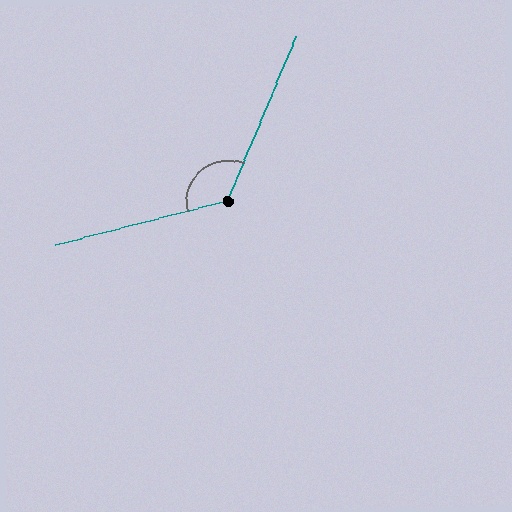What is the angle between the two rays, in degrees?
Approximately 127 degrees.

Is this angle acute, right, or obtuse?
It is obtuse.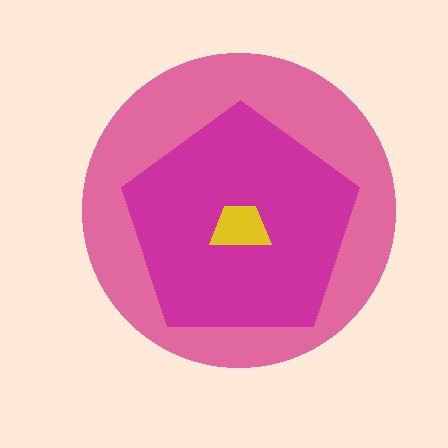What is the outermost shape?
The pink circle.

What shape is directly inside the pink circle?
The magenta pentagon.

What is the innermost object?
The yellow trapezoid.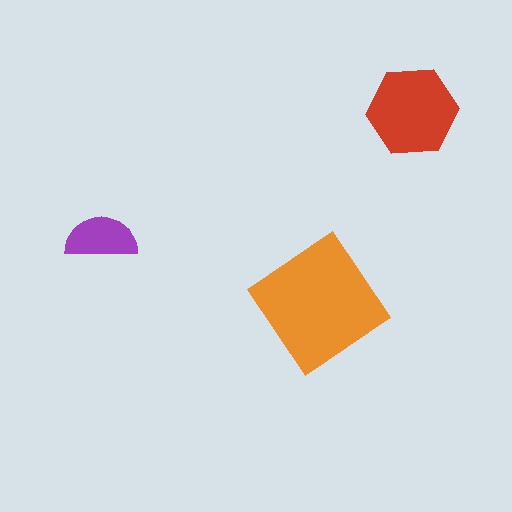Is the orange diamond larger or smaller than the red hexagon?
Larger.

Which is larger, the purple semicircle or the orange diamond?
The orange diamond.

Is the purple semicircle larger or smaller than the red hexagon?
Smaller.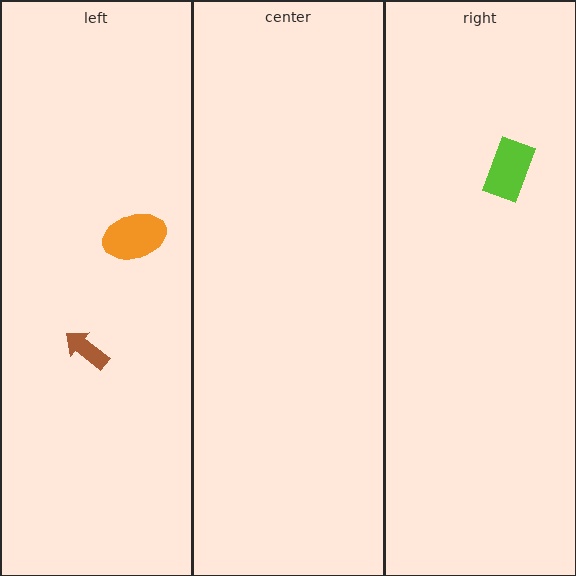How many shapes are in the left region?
2.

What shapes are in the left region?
The brown arrow, the orange ellipse.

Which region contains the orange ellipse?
The left region.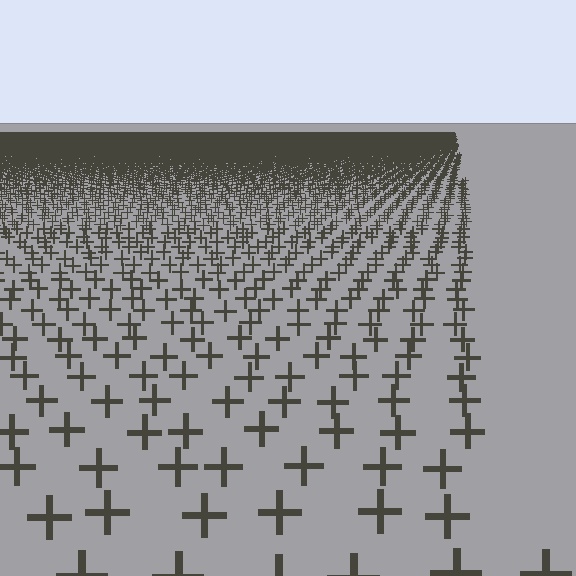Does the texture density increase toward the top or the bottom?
Density increases toward the top.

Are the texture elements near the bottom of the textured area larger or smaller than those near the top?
Larger. Near the bottom, elements are closer to the viewer and appear at a bigger on-screen size.